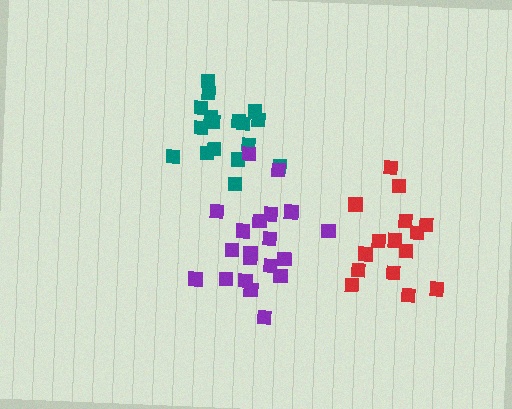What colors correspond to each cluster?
The clusters are colored: red, teal, purple.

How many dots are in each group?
Group 1: 15 dots, Group 2: 17 dots, Group 3: 20 dots (52 total).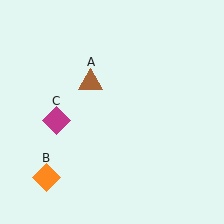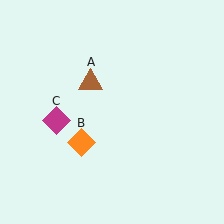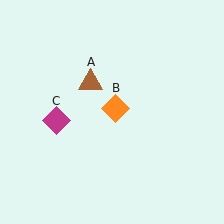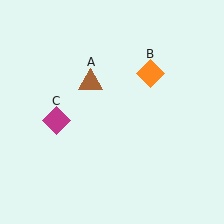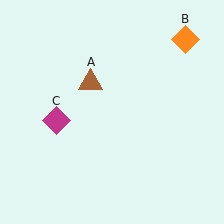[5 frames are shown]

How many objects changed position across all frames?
1 object changed position: orange diamond (object B).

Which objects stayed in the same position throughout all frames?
Brown triangle (object A) and magenta diamond (object C) remained stationary.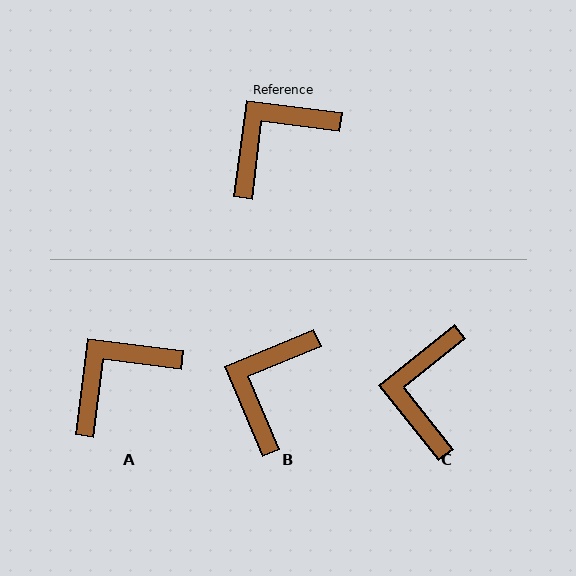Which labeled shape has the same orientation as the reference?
A.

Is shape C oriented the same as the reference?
No, it is off by about 46 degrees.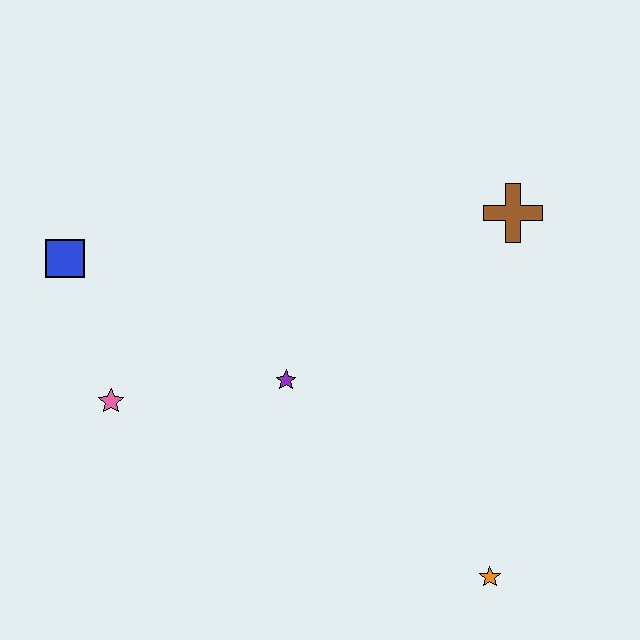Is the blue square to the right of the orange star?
No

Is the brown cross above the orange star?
Yes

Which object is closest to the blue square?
The pink star is closest to the blue square.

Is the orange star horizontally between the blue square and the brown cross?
Yes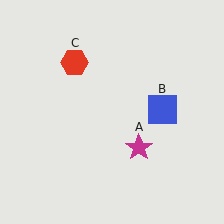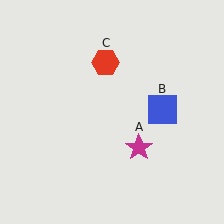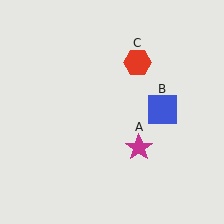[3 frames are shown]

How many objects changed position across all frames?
1 object changed position: red hexagon (object C).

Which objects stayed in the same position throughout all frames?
Magenta star (object A) and blue square (object B) remained stationary.